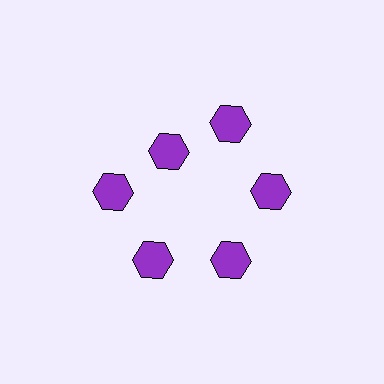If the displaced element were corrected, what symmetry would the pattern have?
It would have 6-fold rotational symmetry — the pattern would map onto itself every 60 degrees.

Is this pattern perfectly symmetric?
No. The 6 purple hexagons are arranged in a ring, but one element near the 11 o'clock position is pulled inward toward the center, breaking the 6-fold rotational symmetry.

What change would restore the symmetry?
The symmetry would be restored by moving it outward, back onto the ring so that all 6 hexagons sit at equal angles and equal distance from the center.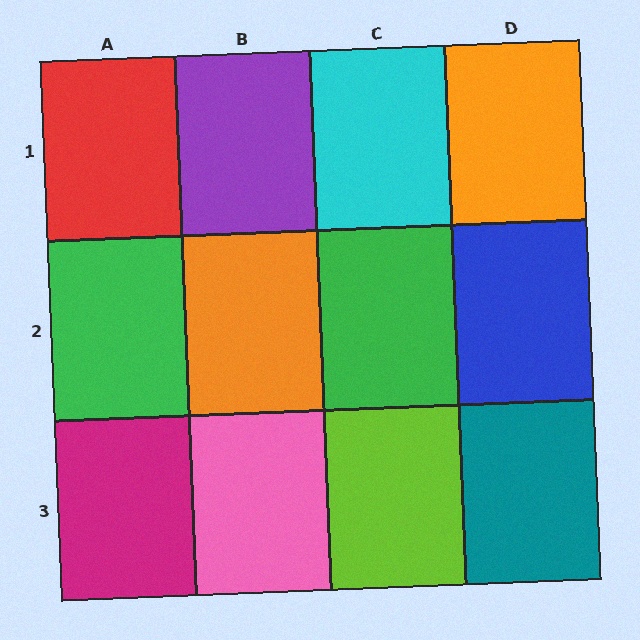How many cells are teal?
1 cell is teal.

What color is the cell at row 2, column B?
Orange.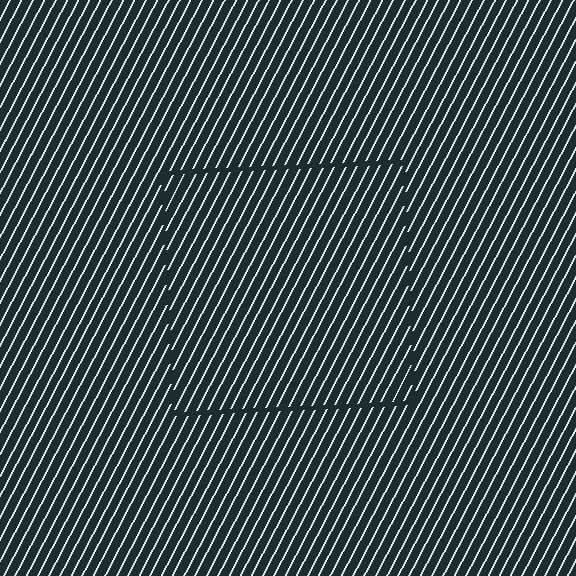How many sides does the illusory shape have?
4 sides — the line-ends trace a square.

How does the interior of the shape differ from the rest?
The interior of the shape contains the same grating, shifted by half a period — the contour is defined by the phase discontinuity where line-ends from the inner and outer gratings abut.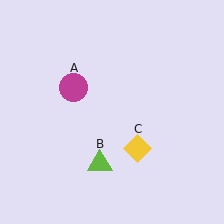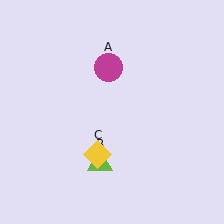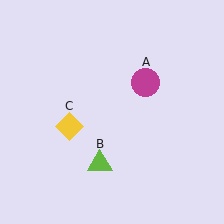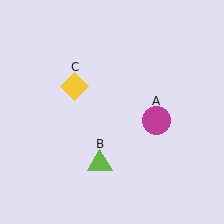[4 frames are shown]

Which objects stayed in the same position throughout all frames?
Lime triangle (object B) remained stationary.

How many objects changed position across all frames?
2 objects changed position: magenta circle (object A), yellow diamond (object C).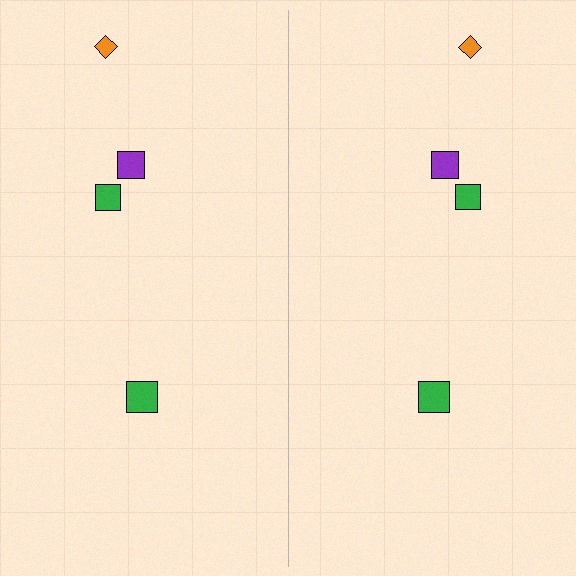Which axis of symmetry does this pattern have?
The pattern has a vertical axis of symmetry running through the center of the image.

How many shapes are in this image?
There are 8 shapes in this image.